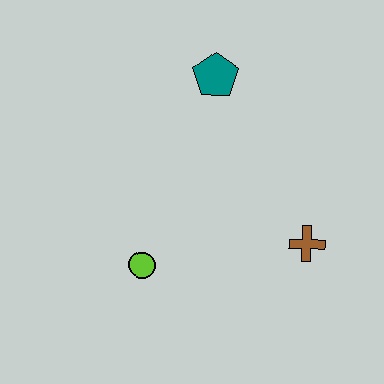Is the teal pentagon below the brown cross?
No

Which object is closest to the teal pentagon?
The brown cross is closest to the teal pentagon.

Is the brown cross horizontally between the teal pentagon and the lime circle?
No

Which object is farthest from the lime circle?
The teal pentagon is farthest from the lime circle.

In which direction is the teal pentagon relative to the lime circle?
The teal pentagon is above the lime circle.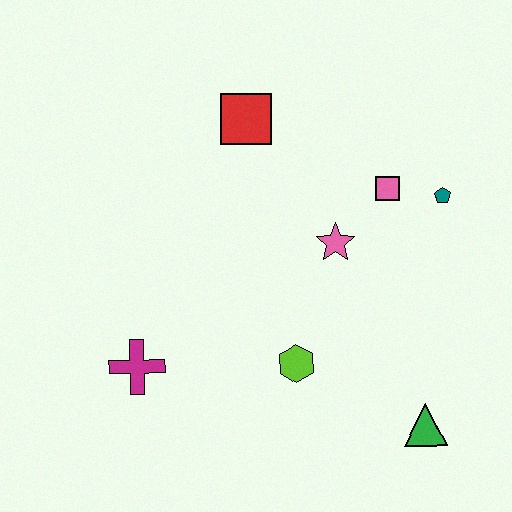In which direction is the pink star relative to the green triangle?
The pink star is above the green triangle.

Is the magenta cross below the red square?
Yes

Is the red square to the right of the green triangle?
No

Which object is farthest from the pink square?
The magenta cross is farthest from the pink square.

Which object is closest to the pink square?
The teal pentagon is closest to the pink square.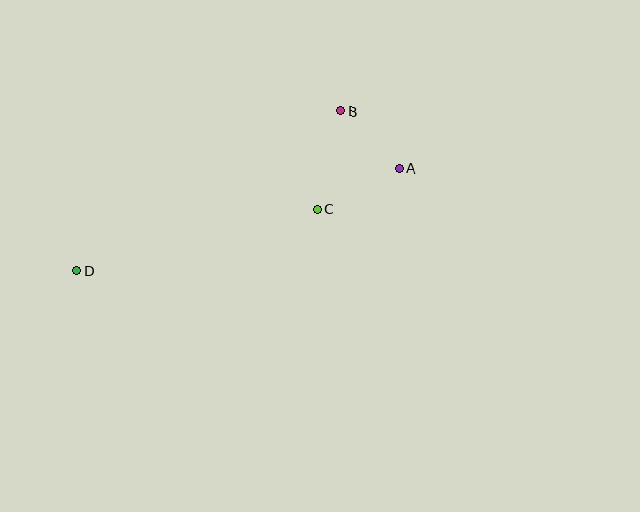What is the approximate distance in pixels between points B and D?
The distance between B and D is approximately 309 pixels.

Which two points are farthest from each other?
Points A and D are farthest from each other.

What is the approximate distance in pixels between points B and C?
The distance between B and C is approximately 101 pixels.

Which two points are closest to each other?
Points A and B are closest to each other.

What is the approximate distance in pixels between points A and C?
The distance between A and C is approximately 92 pixels.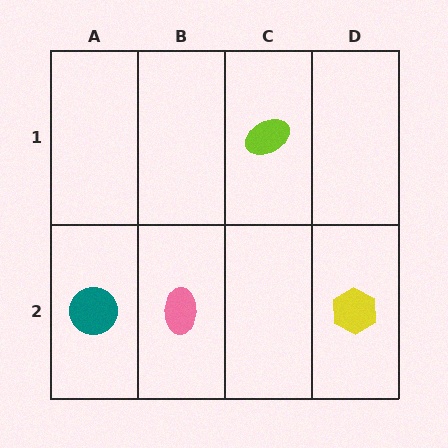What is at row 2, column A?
A teal circle.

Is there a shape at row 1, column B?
No, that cell is empty.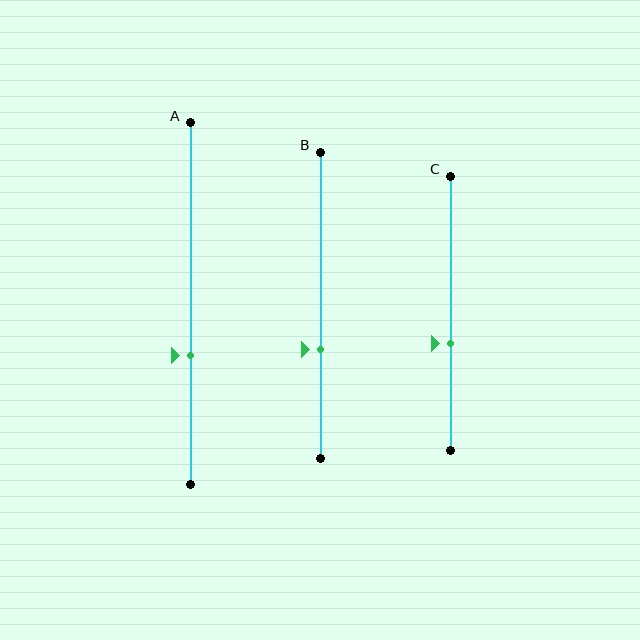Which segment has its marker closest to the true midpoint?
Segment C has its marker closest to the true midpoint.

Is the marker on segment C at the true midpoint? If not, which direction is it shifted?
No, the marker on segment C is shifted downward by about 11% of the segment length.